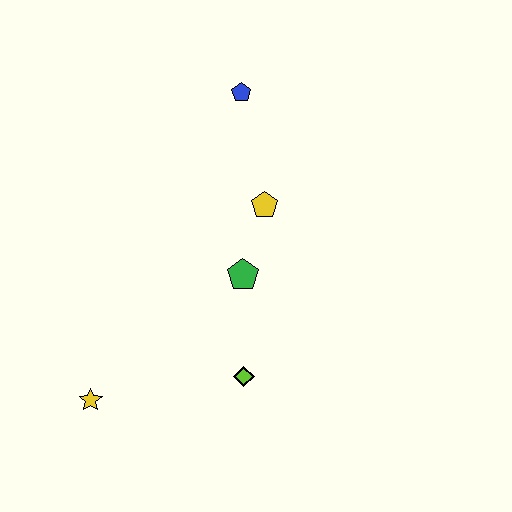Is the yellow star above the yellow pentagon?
No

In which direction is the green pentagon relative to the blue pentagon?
The green pentagon is below the blue pentagon.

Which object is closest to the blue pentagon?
The yellow pentagon is closest to the blue pentagon.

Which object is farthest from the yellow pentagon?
The yellow star is farthest from the yellow pentagon.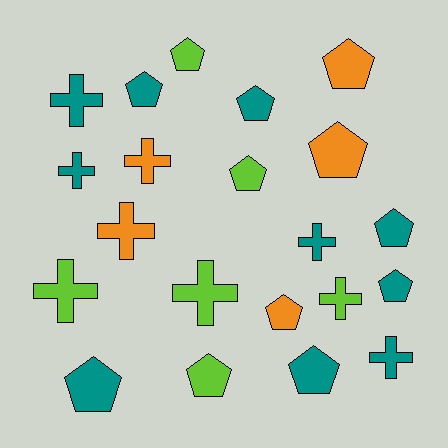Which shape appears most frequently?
Pentagon, with 12 objects.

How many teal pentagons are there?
There are 6 teal pentagons.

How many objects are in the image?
There are 21 objects.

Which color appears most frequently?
Teal, with 10 objects.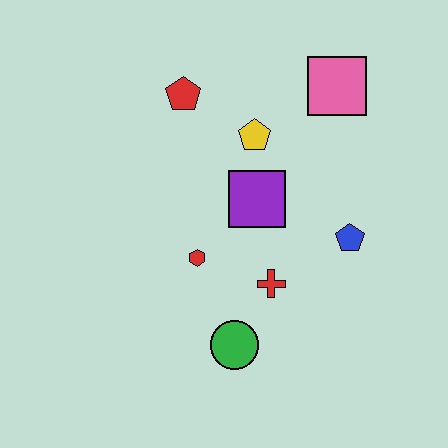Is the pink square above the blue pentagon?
Yes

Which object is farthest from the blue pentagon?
The red pentagon is farthest from the blue pentagon.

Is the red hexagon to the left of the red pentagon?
No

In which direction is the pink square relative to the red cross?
The pink square is above the red cross.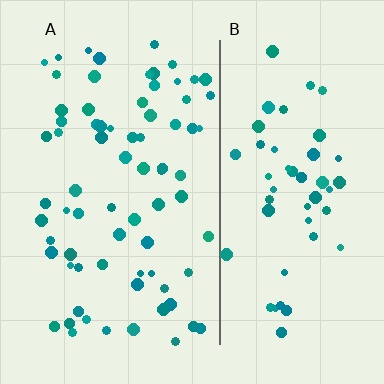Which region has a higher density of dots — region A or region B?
A (the left).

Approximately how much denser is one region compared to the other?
Approximately 1.4× — region A over region B.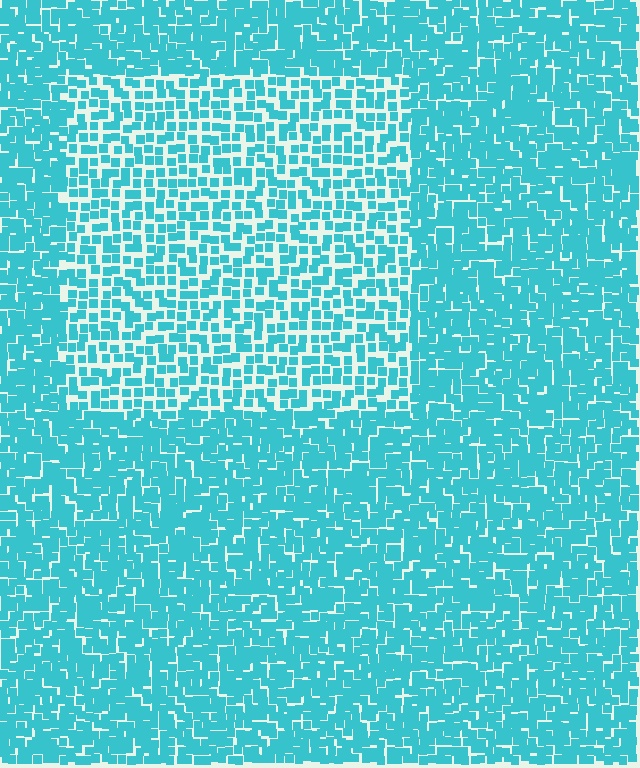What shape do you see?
I see a rectangle.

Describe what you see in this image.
The image contains small cyan elements arranged at two different densities. A rectangle-shaped region is visible where the elements are less densely packed than the surrounding area.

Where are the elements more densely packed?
The elements are more densely packed outside the rectangle boundary.